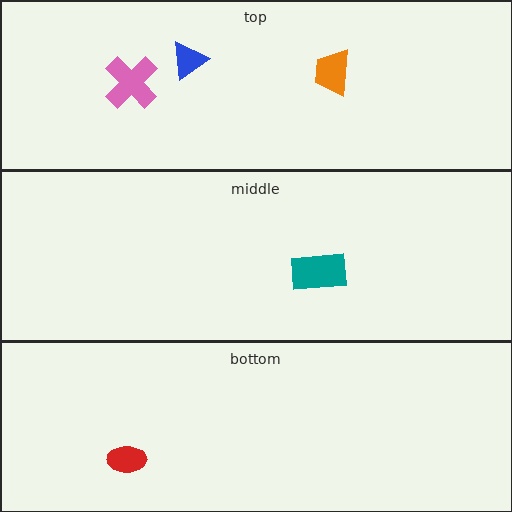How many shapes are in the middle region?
1.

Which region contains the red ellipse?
The bottom region.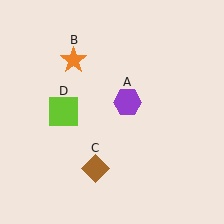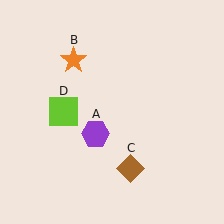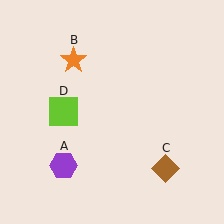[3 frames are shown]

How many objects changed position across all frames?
2 objects changed position: purple hexagon (object A), brown diamond (object C).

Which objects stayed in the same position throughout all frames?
Orange star (object B) and lime square (object D) remained stationary.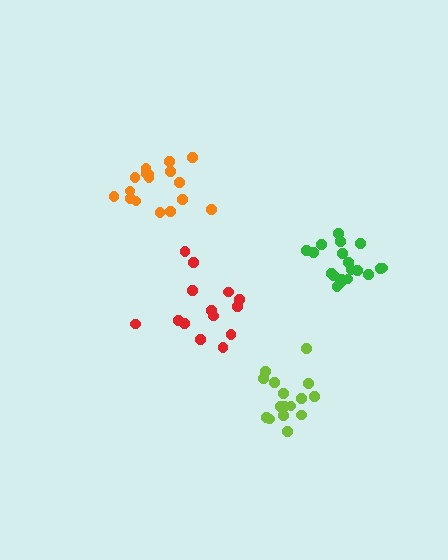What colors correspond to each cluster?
The clusters are colored: red, lime, orange, green.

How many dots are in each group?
Group 1: 14 dots, Group 2: 16 dots, Group 3: 17 dots, Group 4: 19 dots (66 total).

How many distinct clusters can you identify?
There are 4 distinct clusters.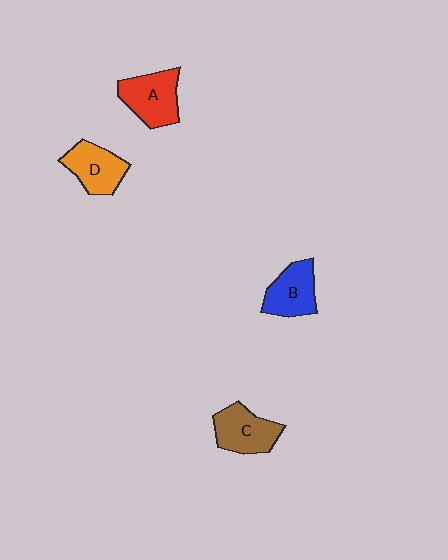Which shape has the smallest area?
Shape B (blue).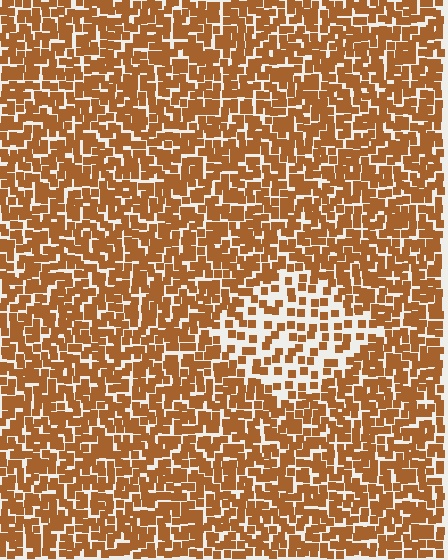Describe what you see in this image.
The image contains small brown elements arranged at two different densities. A diamond-shaped region is visible where the elements are less densely packed than the surrounding area.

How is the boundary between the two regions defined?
The boundary is defined by a change in element density (approximately 2.1x ratio). All elements are the same color, size, and shape.